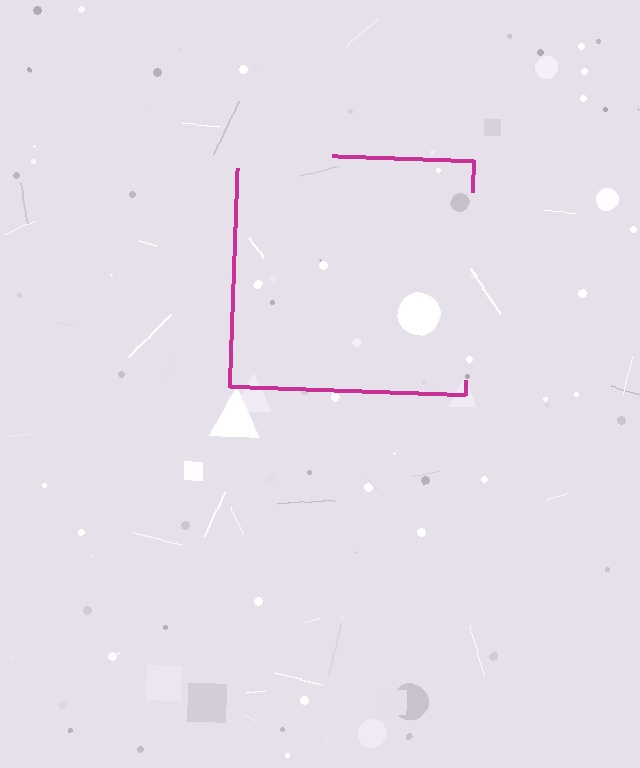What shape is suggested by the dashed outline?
The dashed outline suggests a square.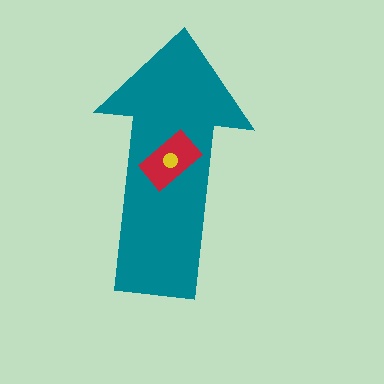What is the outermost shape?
The teal arrow.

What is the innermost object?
The yellow circle.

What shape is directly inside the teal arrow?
The red rectangle.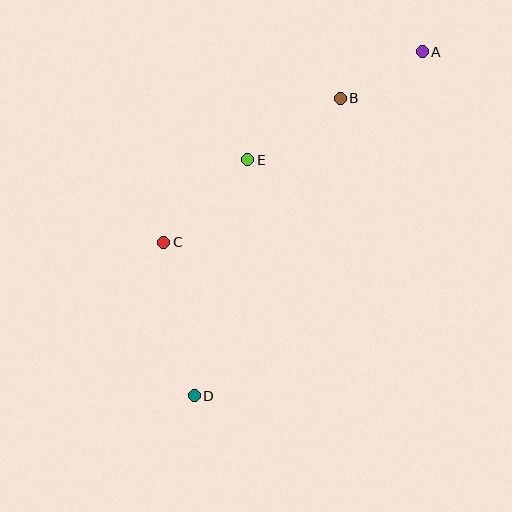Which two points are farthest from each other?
Points A and D are farthest from each other.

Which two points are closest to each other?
Points A and B are closest to each other.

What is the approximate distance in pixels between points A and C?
The distance between A and C is approximately 321 pixels.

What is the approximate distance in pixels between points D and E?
The distance between D and E is approximately 242 pixels.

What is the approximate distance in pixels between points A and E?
The distance between A and E is approximately 205 pixels.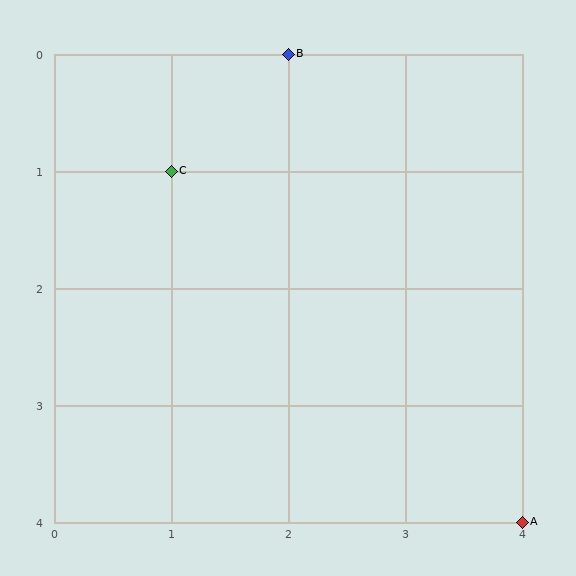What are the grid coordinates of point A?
Point A is at grid coordinates (4, 4).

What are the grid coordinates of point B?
Point B is at grid coordinates (2, 0).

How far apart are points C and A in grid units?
Points C and A are 3 columns and 3 rows apart (about 4.2 grid units diagonally).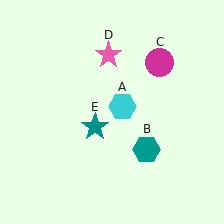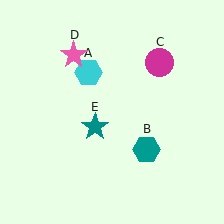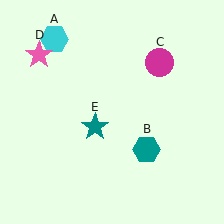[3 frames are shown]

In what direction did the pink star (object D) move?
The pink star (object D) moved left.